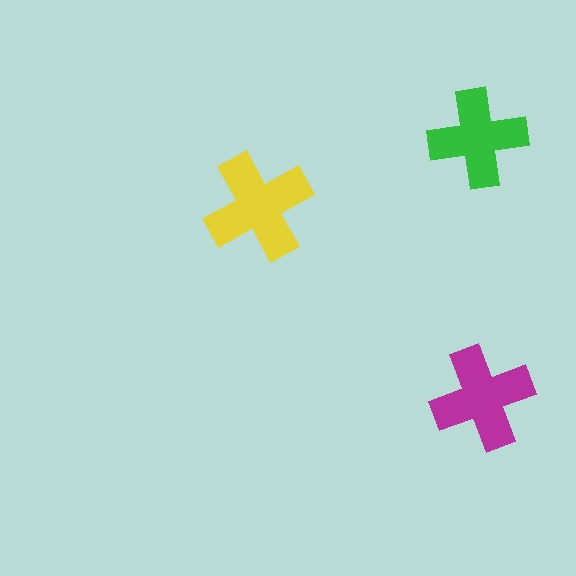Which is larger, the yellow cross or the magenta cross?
The yellow one.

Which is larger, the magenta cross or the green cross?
The magenta one.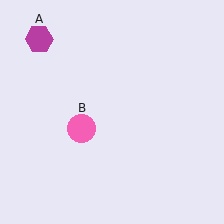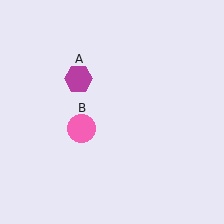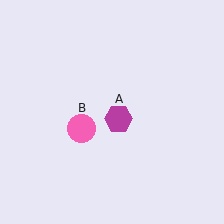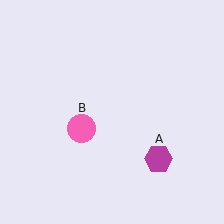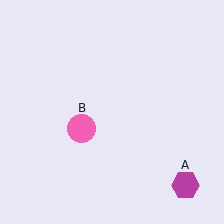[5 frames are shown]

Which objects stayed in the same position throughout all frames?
Pink circle (object B) remained stationary.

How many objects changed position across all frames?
1 object changed position: magenta hexagon (object A).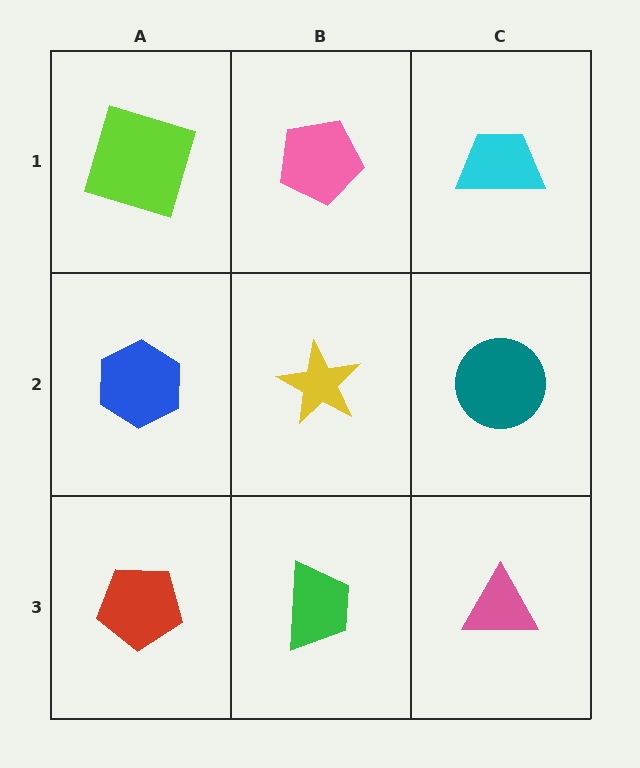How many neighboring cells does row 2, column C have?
3.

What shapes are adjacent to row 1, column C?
A teal circle (row 2, column C), a pink pentagon (row 1, column B).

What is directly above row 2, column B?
A pink pentagon.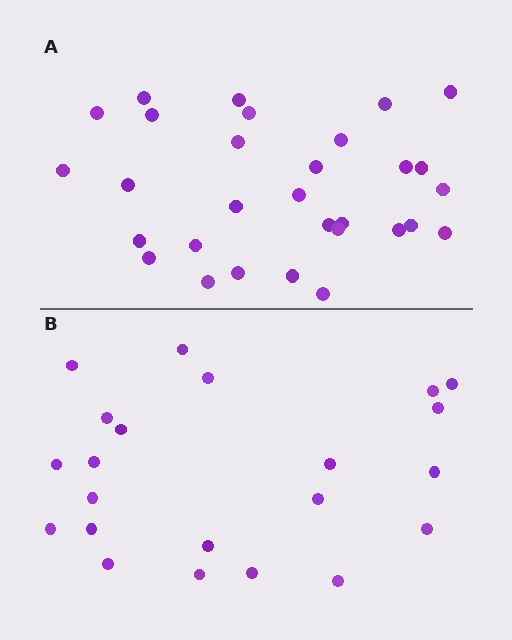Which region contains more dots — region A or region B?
Region A (the top region) has more dots.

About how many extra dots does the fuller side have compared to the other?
Region A has roughly 8 or so more dots than region B.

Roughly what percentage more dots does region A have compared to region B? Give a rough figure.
About 35% more.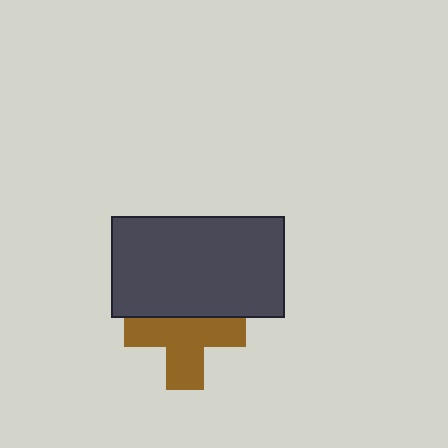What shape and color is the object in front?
The object in front is a dark gray rectangle.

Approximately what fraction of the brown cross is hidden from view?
Roughly 33% of the brown cross is hidden behind the dark gray rectangle.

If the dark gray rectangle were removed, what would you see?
You would see the complete brown cross.